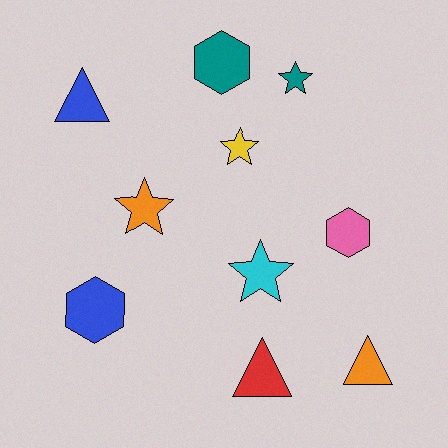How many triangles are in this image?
There are 3 triangles.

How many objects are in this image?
There are 10 objects.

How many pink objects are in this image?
There is 1 pink object.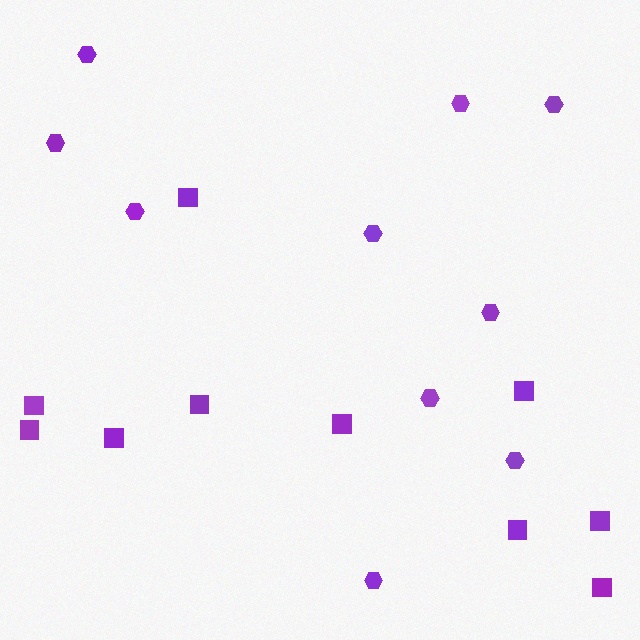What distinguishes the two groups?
There are 2 groups: one group of hexagons (10) and one group of squares (10).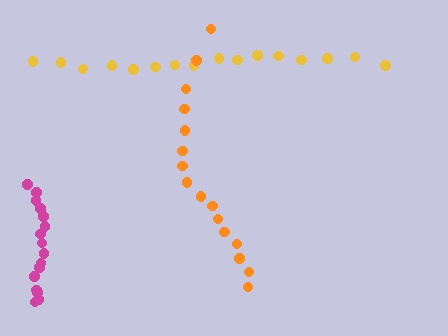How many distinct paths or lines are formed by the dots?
There are 3 distinct paths.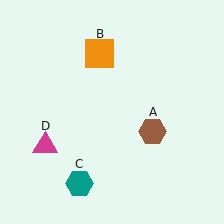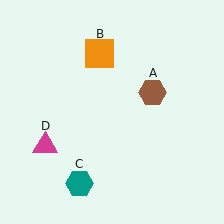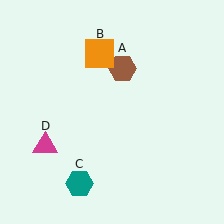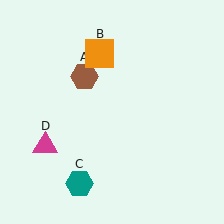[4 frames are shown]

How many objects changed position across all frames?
1 object changed position: brown hexagon (object A).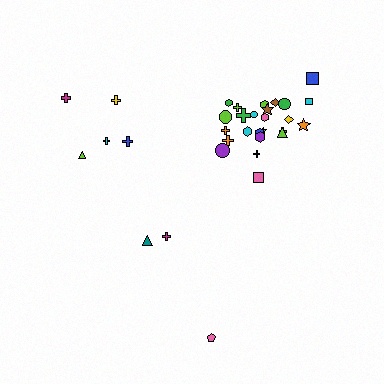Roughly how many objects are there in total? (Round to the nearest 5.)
Roughly 35 objects in total.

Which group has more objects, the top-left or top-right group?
The top-right group.